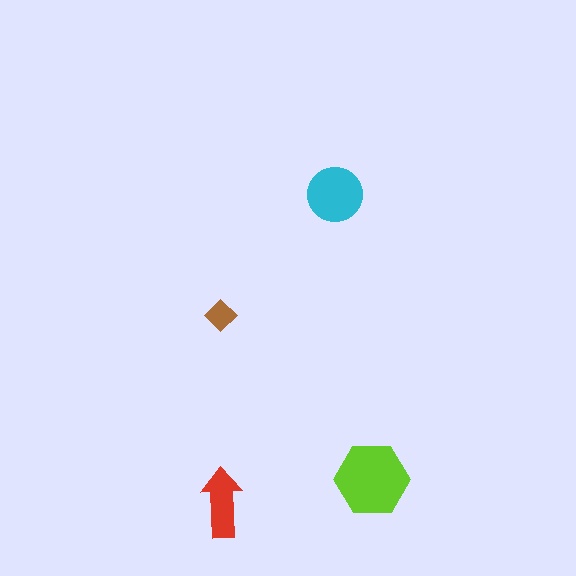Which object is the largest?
The lime hexagon.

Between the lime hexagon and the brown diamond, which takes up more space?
The lime hexagon.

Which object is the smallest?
The brown diamond.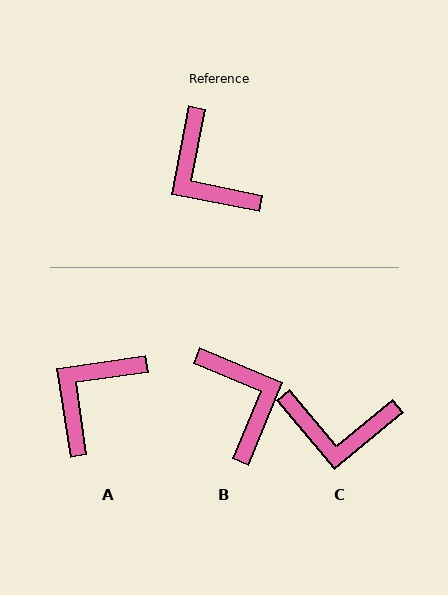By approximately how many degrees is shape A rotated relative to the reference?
Approximately 70 degrees clockwise.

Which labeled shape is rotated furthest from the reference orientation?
B, about 169 degrees away.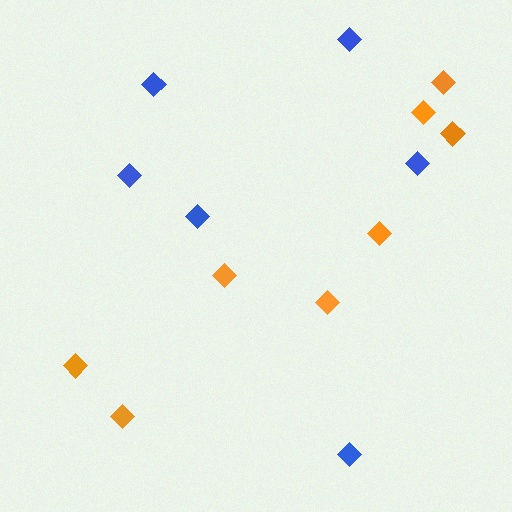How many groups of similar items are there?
There are 2 groups: one group of blue diamonds (6) and one group of orange diamonds (8).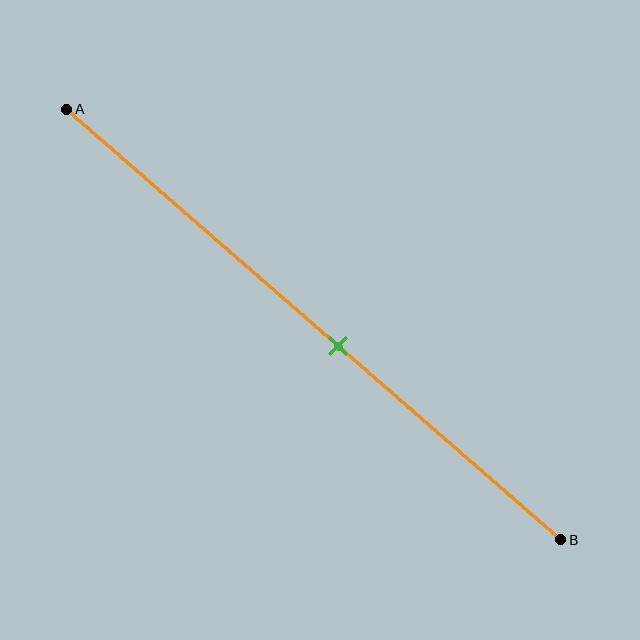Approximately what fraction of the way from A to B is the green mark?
The green mark is approximately 55% of the way from A to B.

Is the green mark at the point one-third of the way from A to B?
No, the mark is at about 55% from A, not at the 33% one-third point.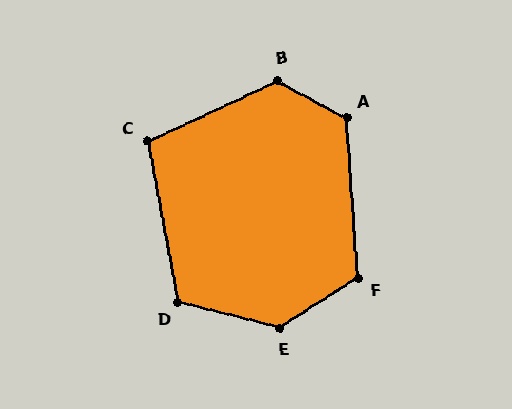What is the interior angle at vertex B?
Approximately 127 degrees (obtuse).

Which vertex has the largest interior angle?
E, at approximately 134 degrees.